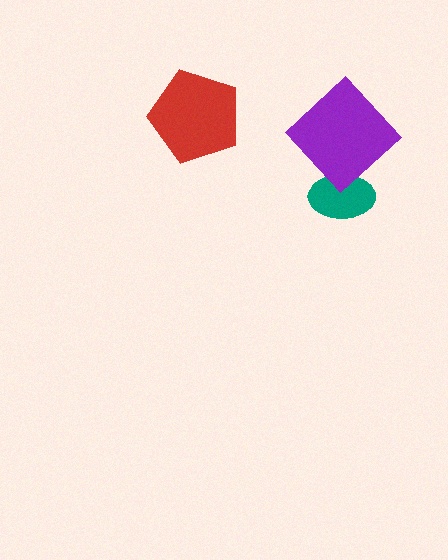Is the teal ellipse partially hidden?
Yes, it is partially covered by another shape.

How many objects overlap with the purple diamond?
1 object overlaps with the purple diamond.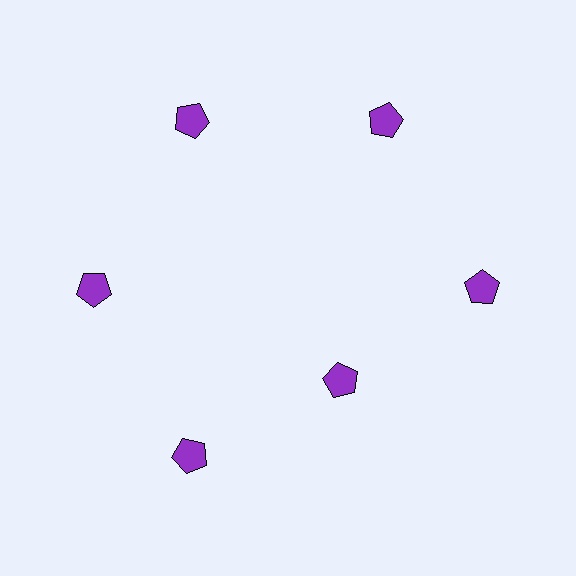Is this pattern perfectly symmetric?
No. The 6 purple pentagons are arranged in a ring, but one element near the 5 o'clock position is pulled inward toward the center, breaking the 6-fold rotational symmetry.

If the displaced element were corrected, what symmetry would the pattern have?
It would have 6-fold rotational symmetry — the pattern would map onto itself every 60 degrees.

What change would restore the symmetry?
The symmetry would be restored by moving it outward, back onto the ring so that all 6 pentagons sit at equal angles and equal distance from the center.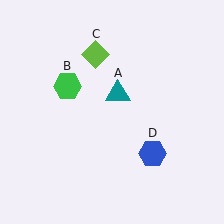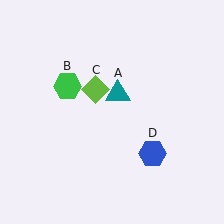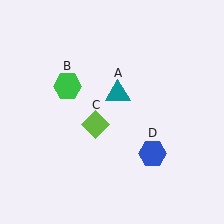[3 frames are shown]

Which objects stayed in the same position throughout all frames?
Teal triangle (object A) and green hexagon (object B) and blue hexagon (object D) remained stationary.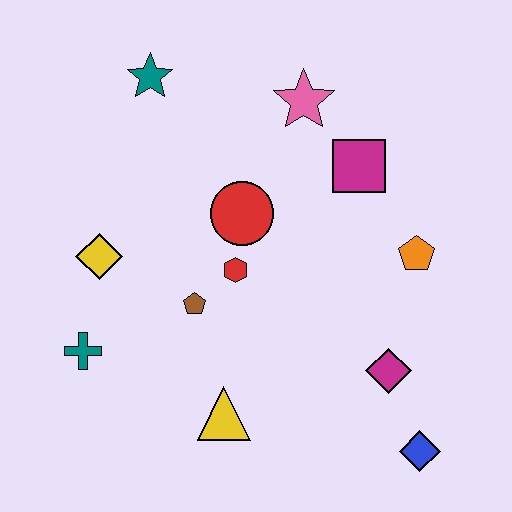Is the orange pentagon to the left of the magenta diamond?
No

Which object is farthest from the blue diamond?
The teal star is farthest from the blue diamond.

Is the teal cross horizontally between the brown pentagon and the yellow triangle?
No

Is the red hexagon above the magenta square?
No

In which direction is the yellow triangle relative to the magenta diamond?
The yellow triangle is to the left of the magenta diamond.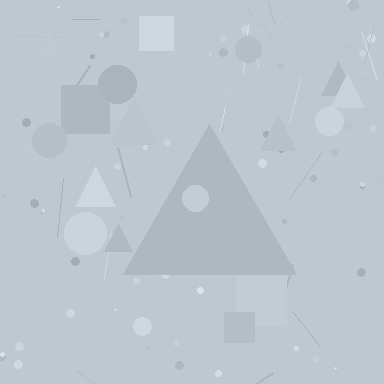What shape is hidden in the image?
A triangle is hidden in the image.